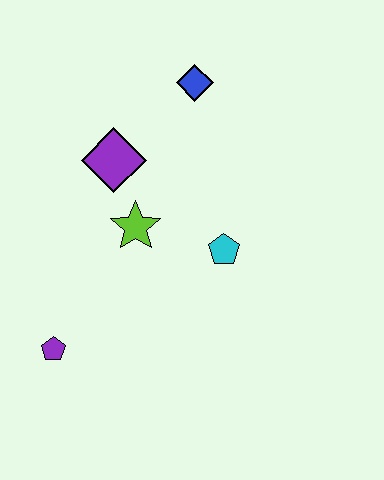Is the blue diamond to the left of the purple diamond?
No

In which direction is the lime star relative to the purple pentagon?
The lime star is above the purple pentagon.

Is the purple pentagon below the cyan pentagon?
Yes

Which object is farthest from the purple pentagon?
The blue diamond is farthest from the purple pentagon.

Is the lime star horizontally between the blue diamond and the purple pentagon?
Yes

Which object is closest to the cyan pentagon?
The lime star is closest to the cyan pentagon.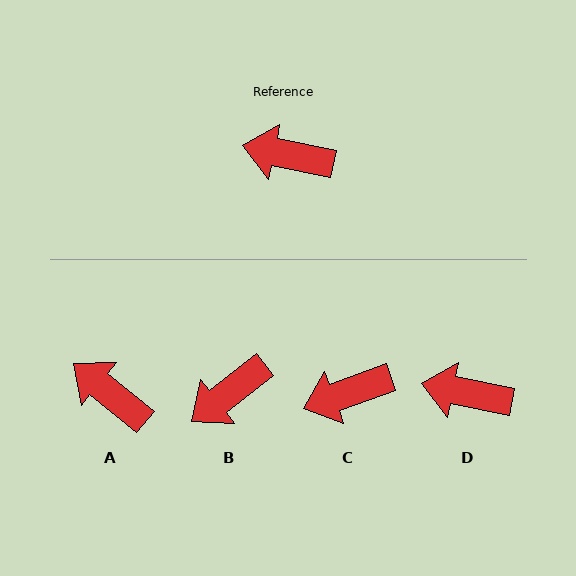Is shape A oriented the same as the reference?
No, it is off by about 28 degrees.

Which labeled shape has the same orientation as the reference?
D.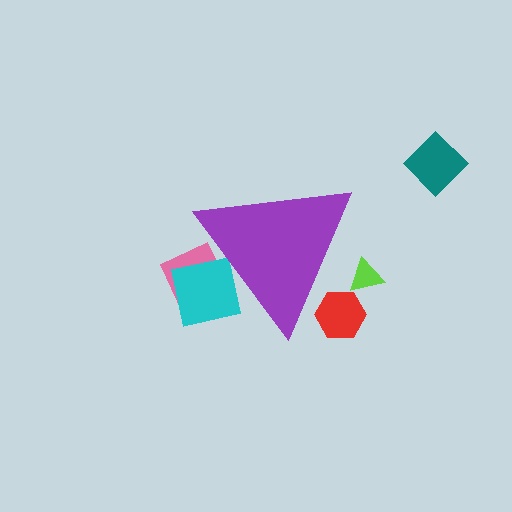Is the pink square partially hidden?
Yes, the pink square is partially hidden behind the purple triangle.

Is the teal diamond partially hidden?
No, the teal diamond is fully visible.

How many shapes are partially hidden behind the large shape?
5 shapes are partially hidden.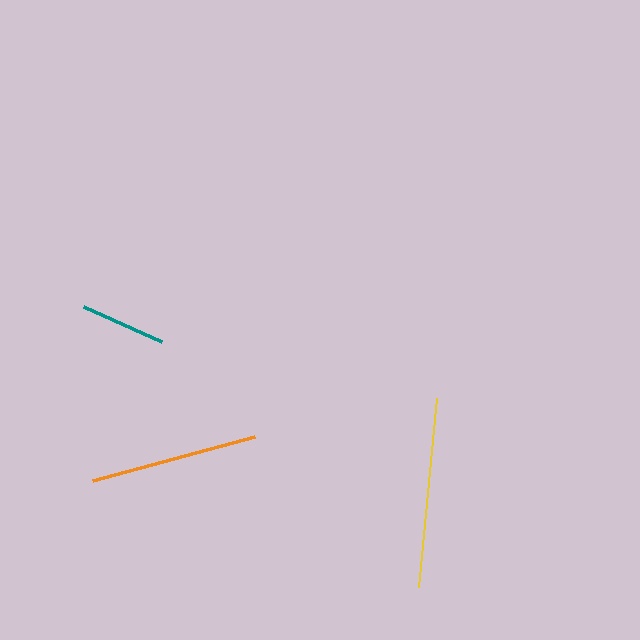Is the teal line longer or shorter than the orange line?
The orange line is longer than the teal line.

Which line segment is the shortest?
The teal line is the shortest at approximately 86 pixels.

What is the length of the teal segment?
The teal segment is approximately 86 pixels long.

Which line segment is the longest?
The yellow line is the longest at approximately 190 pixels.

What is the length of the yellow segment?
The yellow segment is approximately 190 pixels long.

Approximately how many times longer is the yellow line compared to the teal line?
The yellow line is approximately 2.2 times the length of the teal line.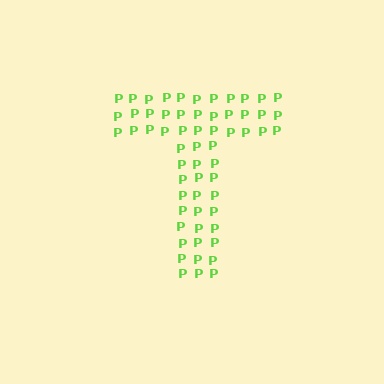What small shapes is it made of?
It is made of small letter P's.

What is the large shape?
The large shape is the letter T.